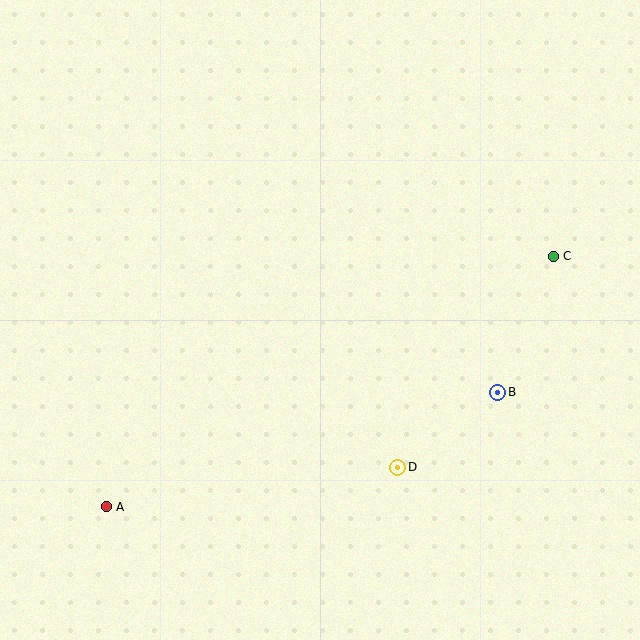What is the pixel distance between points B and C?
The distance between B and C is 147 pixels.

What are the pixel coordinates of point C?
Point C is at (553, 256).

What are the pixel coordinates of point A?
Point A is at (106, 507).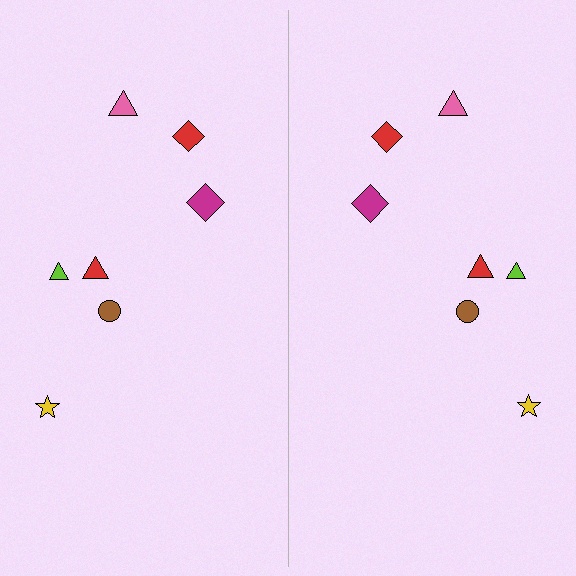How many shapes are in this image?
There are 14 shapes in this image.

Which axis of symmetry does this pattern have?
The pattern has a vertical axis of symmetry running through the center of the image.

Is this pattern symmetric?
Yes, this pattern has bilateral (reflection) symmetry.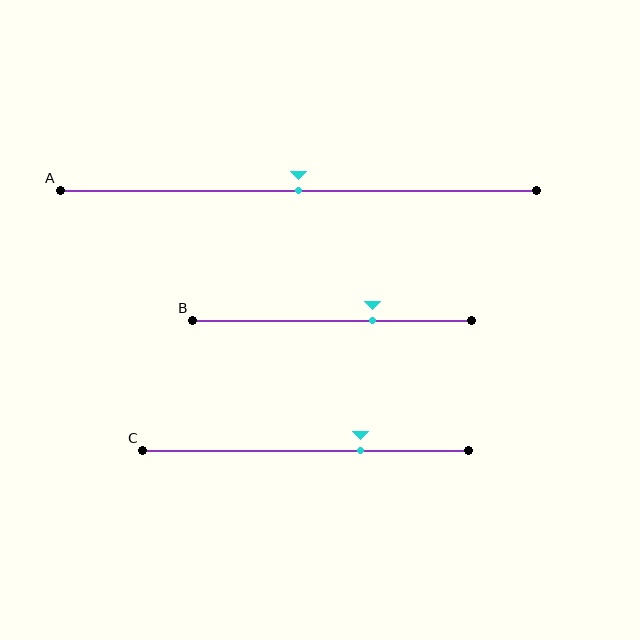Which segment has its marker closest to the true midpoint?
Segment A has its marker closest to the true midpoint.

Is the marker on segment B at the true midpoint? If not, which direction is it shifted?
No, the marker on segment B is shifted to the right by about 14% of the segment length.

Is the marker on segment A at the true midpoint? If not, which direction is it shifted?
Yes, the marker on segment A is at the true midpoint.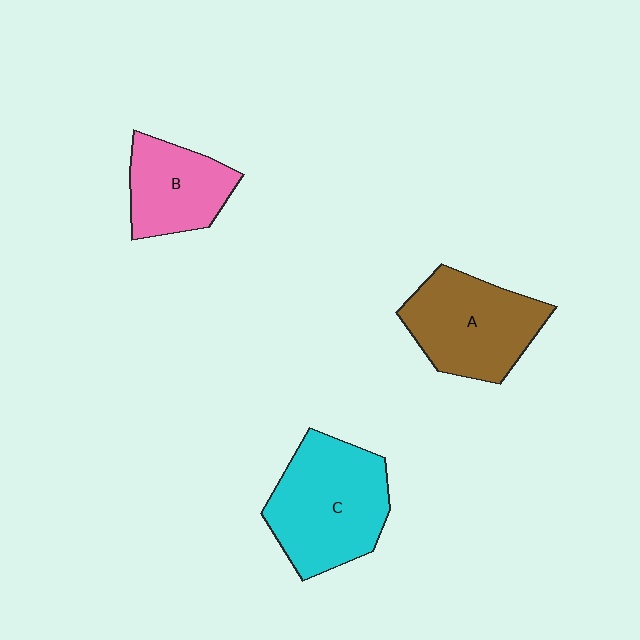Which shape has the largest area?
Shape C (cyan).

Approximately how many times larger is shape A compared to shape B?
Approximately 1.4 times.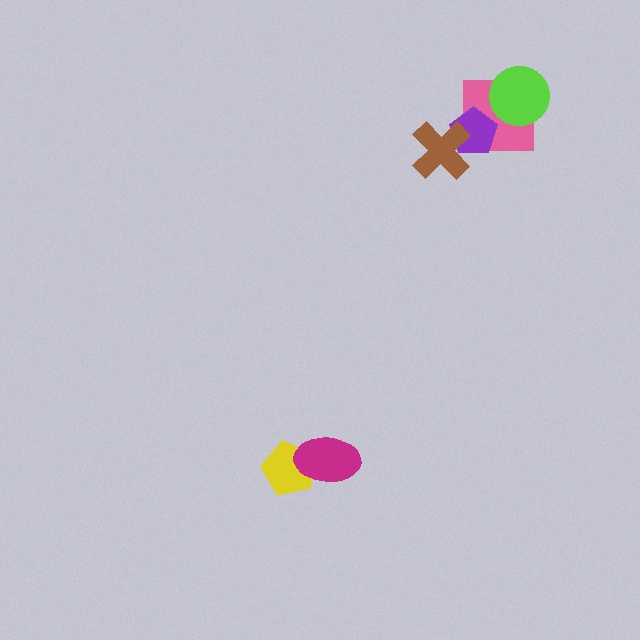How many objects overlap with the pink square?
2 objects overlap with the pink square.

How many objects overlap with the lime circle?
1 object overlaps with the lime circle.